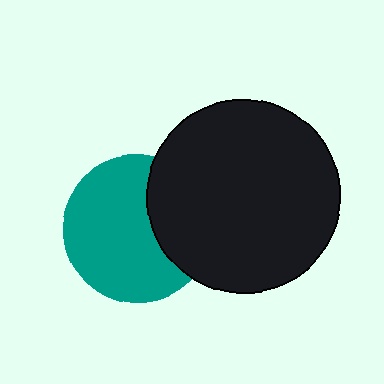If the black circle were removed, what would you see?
You would see the complete teal circle.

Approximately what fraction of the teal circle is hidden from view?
Roughly 31% of the teal circle is hidden behind the black circle.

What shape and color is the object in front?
The object in front is a black circle.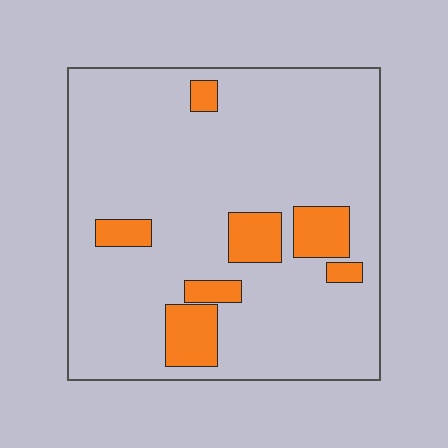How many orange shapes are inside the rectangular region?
7.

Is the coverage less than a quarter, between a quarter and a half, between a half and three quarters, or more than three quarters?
Less than a quarter.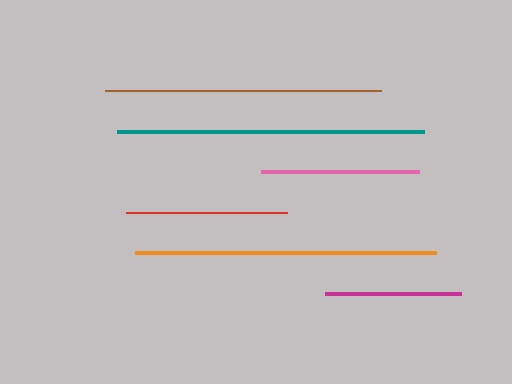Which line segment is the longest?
The teal line is the longest at approximately 306 pixels.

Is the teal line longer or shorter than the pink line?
The teal line is longer than the pink line.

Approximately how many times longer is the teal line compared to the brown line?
The teal line is approximately 1.1 times the length of the brown line.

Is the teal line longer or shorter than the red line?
The teal line is longer than the red line.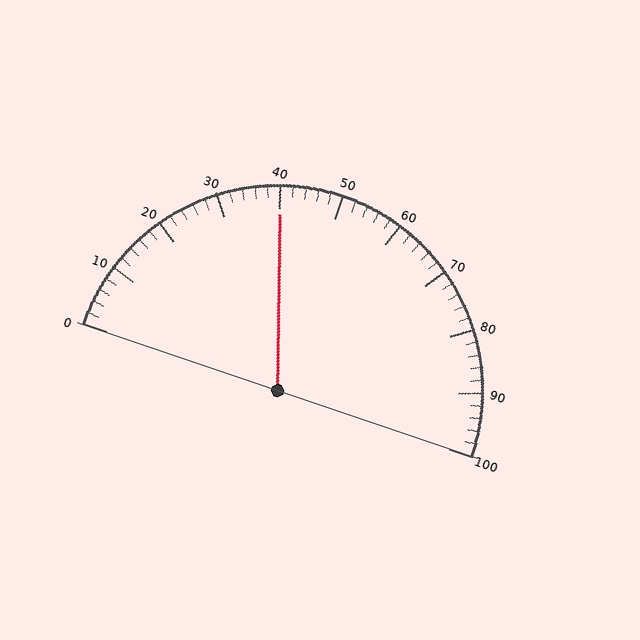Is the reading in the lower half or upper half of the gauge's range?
The reading is in the lower half of the range (0 to 100).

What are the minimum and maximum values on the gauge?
The gauge ranges from 0 to 100.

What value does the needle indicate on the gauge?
The needle indicates approximately 40.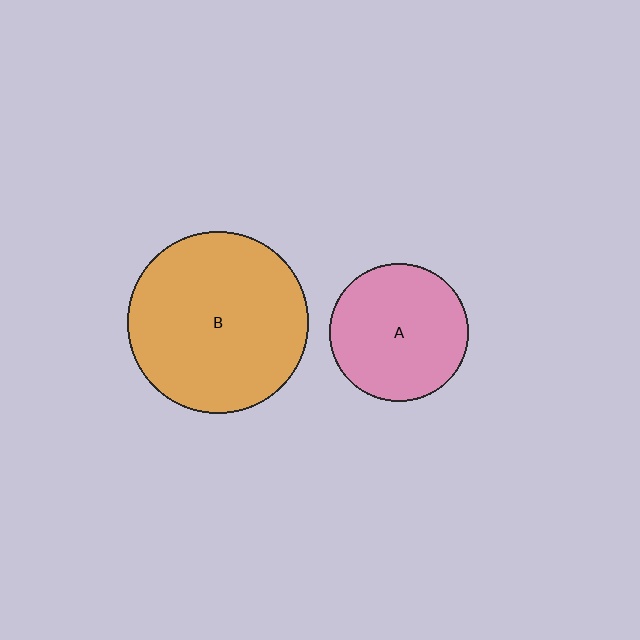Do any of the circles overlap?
No, none of the circles overlap.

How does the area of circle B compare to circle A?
Approximately 1.7 times.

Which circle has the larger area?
Circle B (orange).